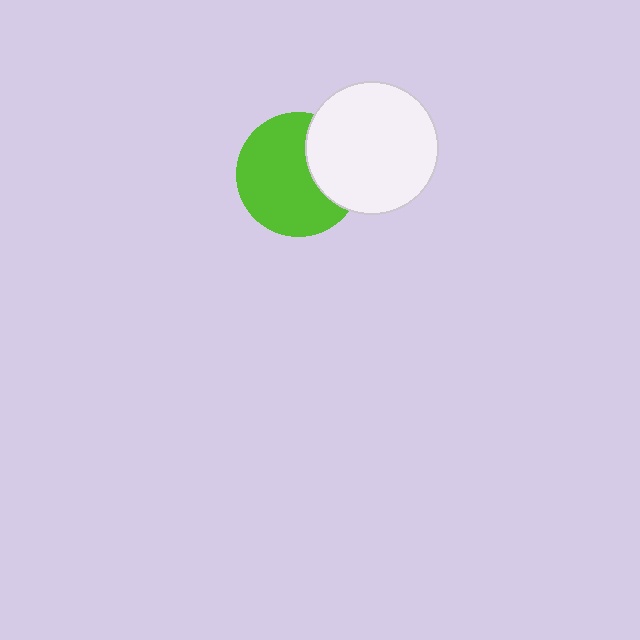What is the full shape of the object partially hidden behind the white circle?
The partially hidden object is a lime circle.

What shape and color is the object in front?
The object in front is a white circle.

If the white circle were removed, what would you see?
You would see the complete lime circle.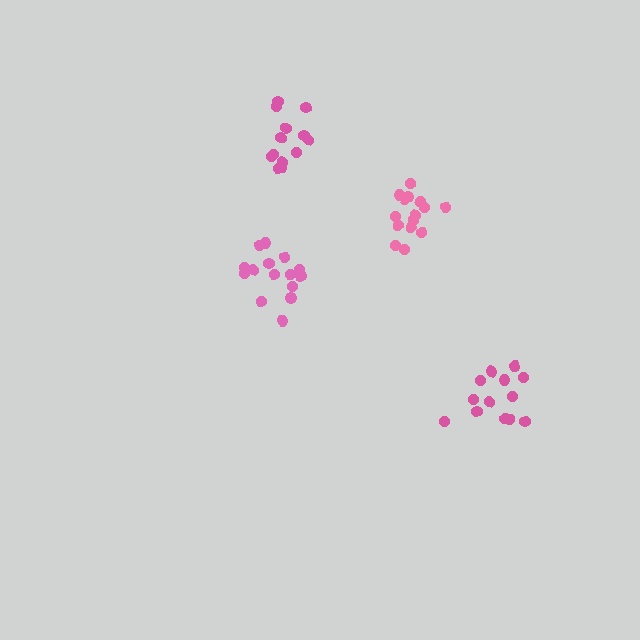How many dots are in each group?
Group 1: 15 dots, Group 2: 15 dots, Group 3: 13 dots, Group 4: 13 dots (56 total).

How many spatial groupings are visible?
There are 4 spatial groupings.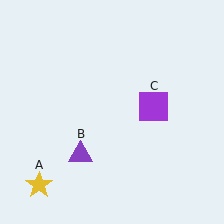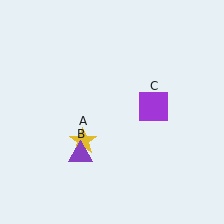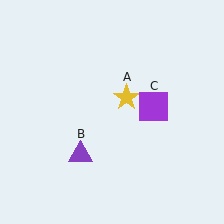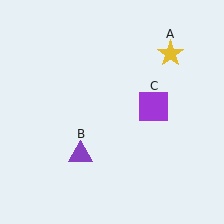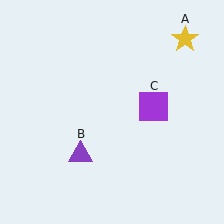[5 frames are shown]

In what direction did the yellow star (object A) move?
The yellow star (object A) moved up and to the right.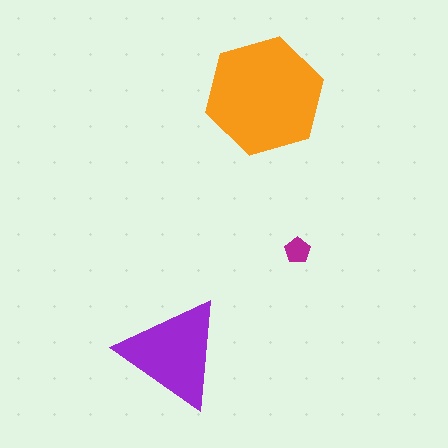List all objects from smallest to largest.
The magenta pentagon, the purple triangle, the orange hexagon.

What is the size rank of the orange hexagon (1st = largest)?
1st.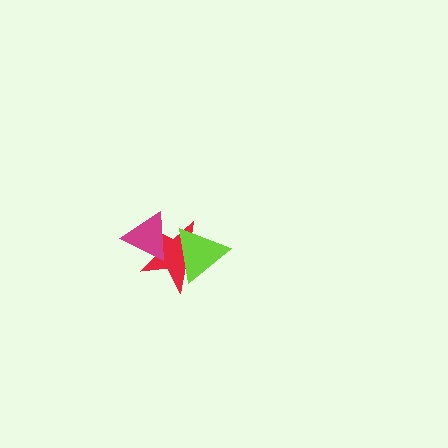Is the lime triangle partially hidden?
No, no other shape covers it.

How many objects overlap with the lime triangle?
1 object overlaps with the lime triangle.